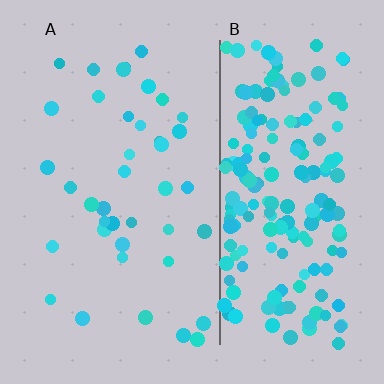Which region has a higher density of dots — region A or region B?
B (the right).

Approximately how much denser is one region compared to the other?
Approximately 4.8× — region B over region A.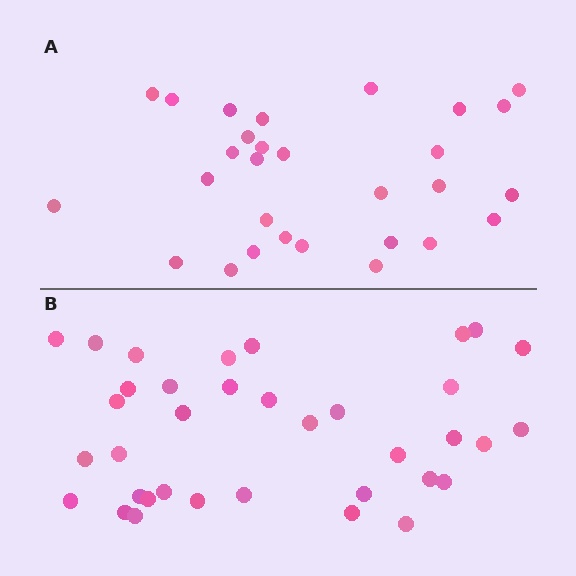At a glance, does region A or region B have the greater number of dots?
Region B (the bottom region) has more dots.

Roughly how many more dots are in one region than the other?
Region B has roughly 8 or so more dots than region A.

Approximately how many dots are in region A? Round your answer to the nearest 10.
About 30 dots. (The exact count is 29, which rounds to 30.)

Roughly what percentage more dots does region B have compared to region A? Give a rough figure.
About 25% more.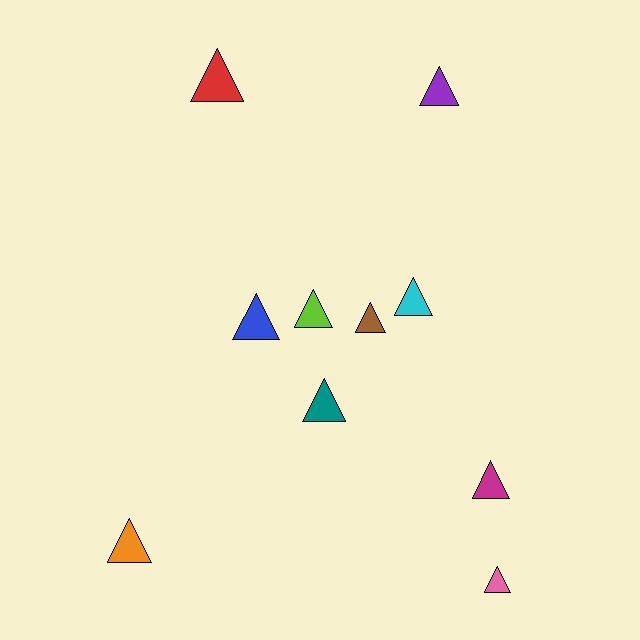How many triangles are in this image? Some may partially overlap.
There are 10 triangles.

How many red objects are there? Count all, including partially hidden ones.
There is 1 red object.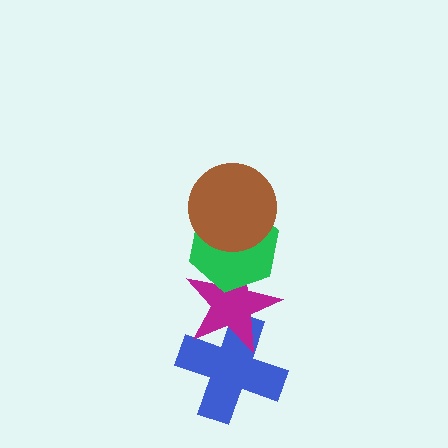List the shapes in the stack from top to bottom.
From top to bottom: the brown circle, the green hexagon, the magenta star, the blue cross.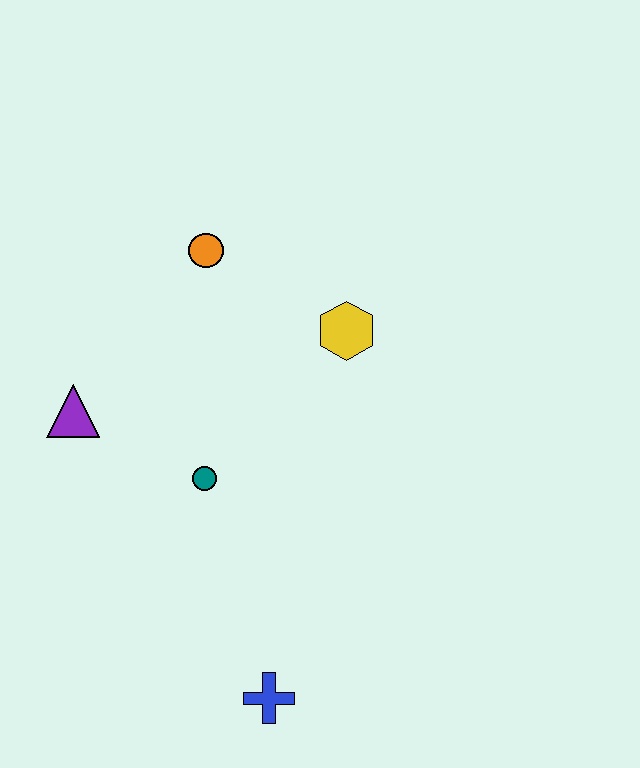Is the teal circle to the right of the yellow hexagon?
No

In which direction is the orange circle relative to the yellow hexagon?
The orange circle is to the left of the yellow hexagon.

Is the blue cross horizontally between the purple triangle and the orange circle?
No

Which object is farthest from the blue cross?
The orange circle is farthest from the blue cross.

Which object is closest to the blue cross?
The teal circle is closest to the blue cross.